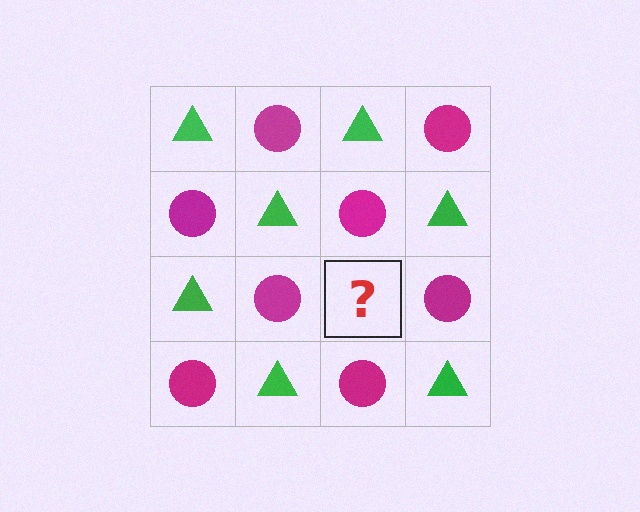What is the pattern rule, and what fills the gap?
The rule is that it alternates green triangle and magenta circle in a checkerboard pattern. The gap should be filled with a green triangle.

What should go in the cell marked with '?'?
The missing cell should contain a green triangle.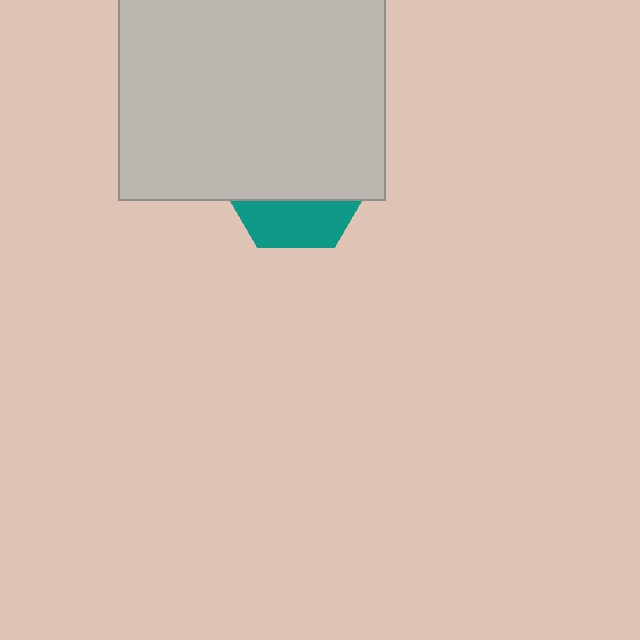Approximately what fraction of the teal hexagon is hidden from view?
Roughly 69% of the teal hexagon is hidden behind the light gray square.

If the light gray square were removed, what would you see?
You would see the complete teal hexagon.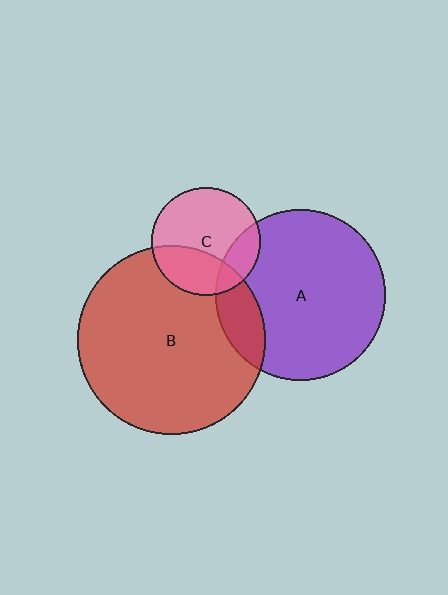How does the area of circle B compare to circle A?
Approximately 1.2 times.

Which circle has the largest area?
Circle B (red).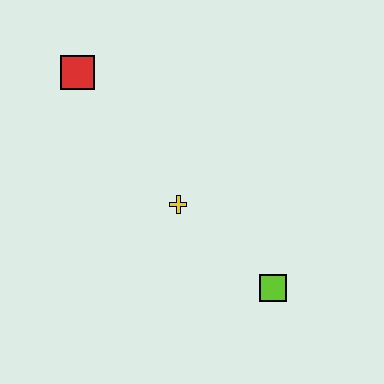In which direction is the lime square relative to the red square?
The lime square is below the red square.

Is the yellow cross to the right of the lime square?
No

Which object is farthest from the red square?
The lime square is farthest from the red square.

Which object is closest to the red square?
The yellow cross is closest to the red square.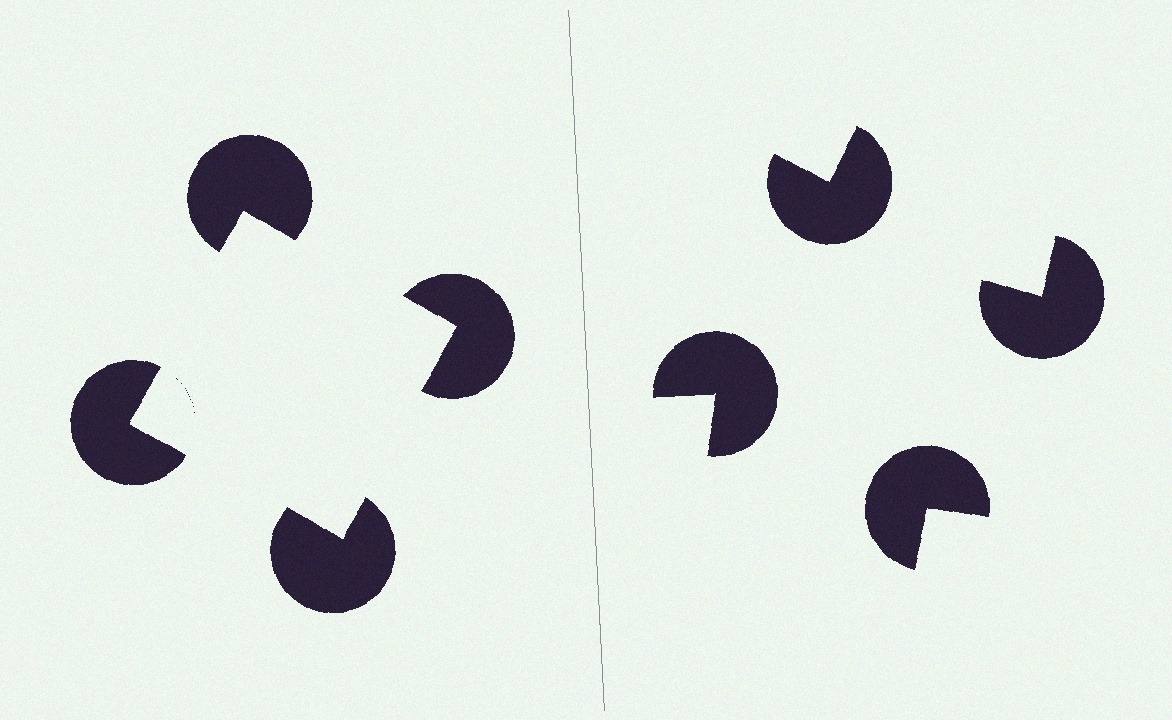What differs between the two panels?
The pac-man discs are positioned identically on both sides; only the wedge orientations differ. On the left they align to a square; on the right they are misaligned.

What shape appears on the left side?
An illusory square.